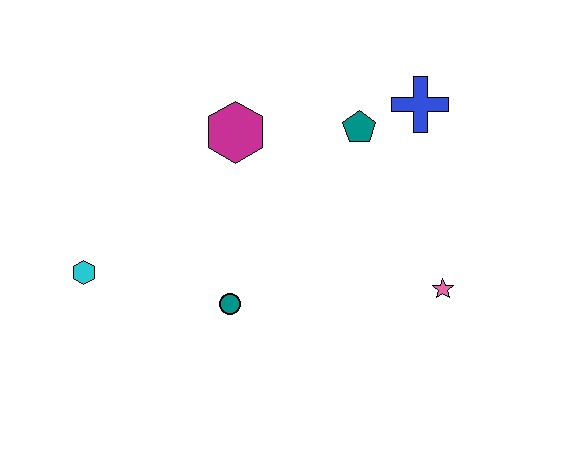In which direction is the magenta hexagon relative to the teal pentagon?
The magenta hexagon is to the left of the teal pentagon.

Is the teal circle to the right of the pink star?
No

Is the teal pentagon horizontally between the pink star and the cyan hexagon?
Yes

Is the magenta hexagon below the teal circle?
No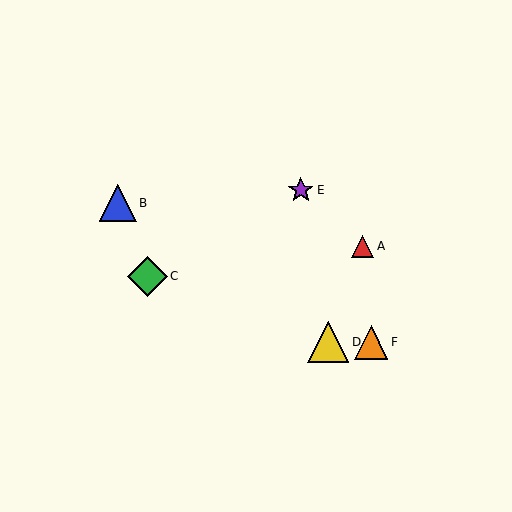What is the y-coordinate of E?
Object E is at y≈190.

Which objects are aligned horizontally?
Objects D, F are aligned horizontally.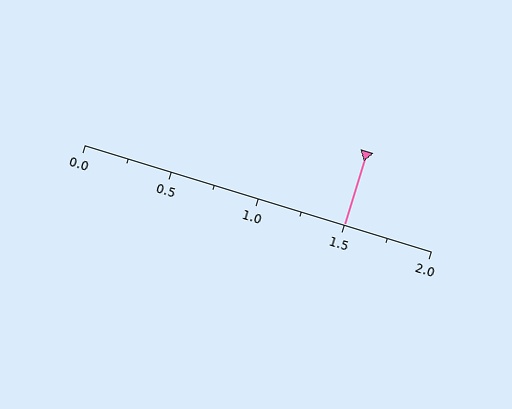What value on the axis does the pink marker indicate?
The marker indicates approximately 1.5.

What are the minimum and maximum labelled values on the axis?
The axis runs from 0.0 to 2.0.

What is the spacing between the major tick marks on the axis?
The major ticks are spaced 0.5 apart.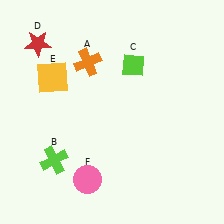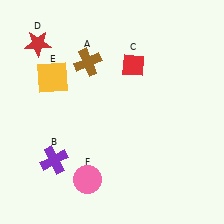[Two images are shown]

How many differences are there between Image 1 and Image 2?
There are 3 differences between the two images.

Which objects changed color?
A changed from orange to brown. B changed from lime to purple. C changed from lime to red.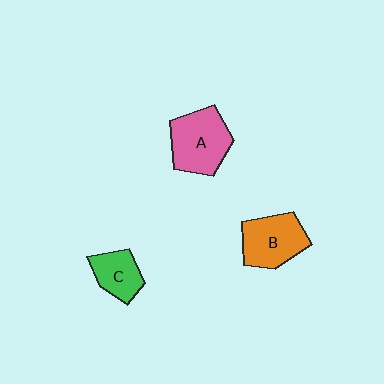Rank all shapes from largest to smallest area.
From largest to smallest: A (pink), B (orange), C (green).